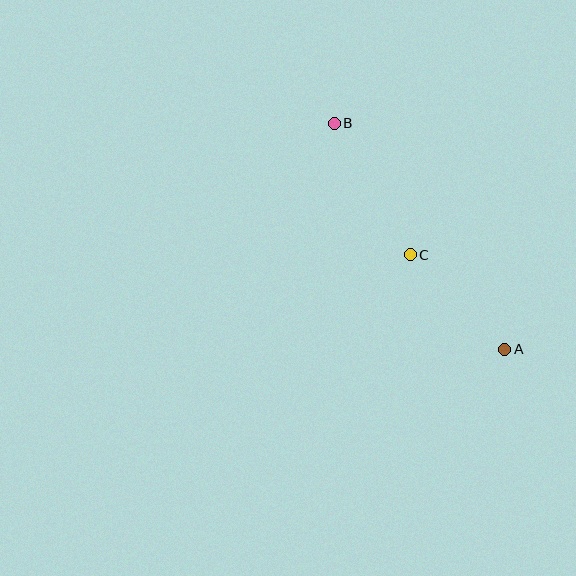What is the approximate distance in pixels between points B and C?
The distance between B and C is approximately 152 pixels.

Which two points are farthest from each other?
Points A and B are farthest from each other.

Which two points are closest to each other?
Points A and C are closest to each other.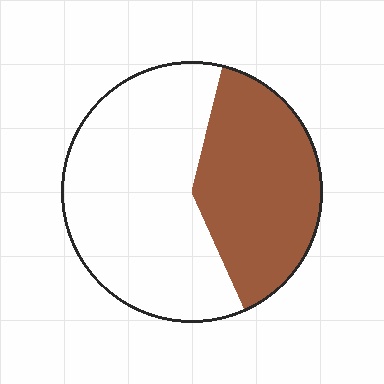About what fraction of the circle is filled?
About two fifths (2/5).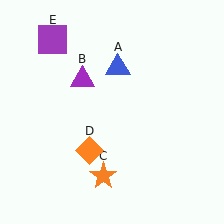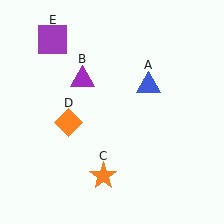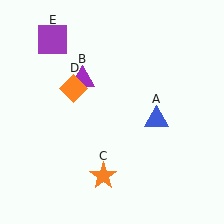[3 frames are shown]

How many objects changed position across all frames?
2 objects changed position: blue triangle (object A), orange diamond (object D).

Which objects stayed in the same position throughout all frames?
Purple triangle (object B) and orange star (object C) and purple square (object E) remained stationary.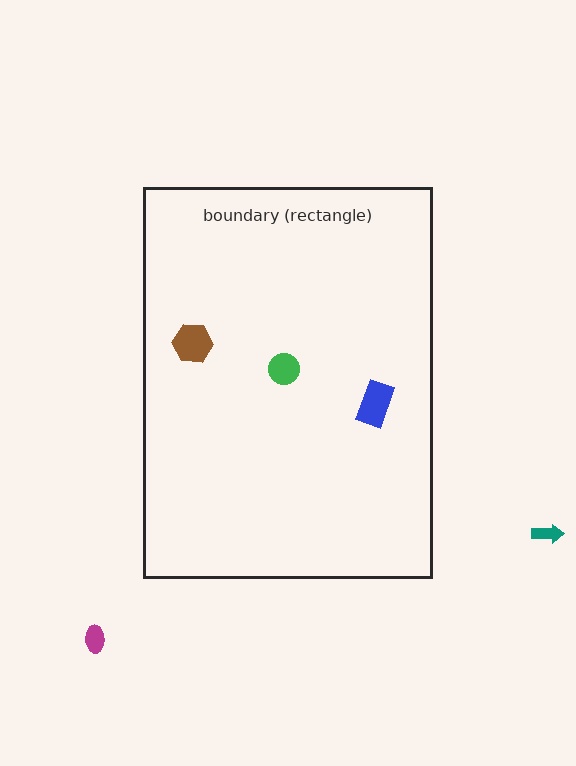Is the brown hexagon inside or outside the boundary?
Inside.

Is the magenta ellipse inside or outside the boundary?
Outside.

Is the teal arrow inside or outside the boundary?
Outside.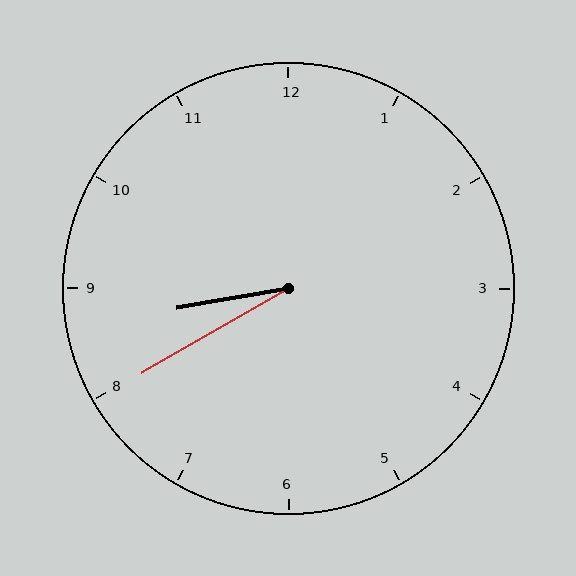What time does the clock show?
8:40.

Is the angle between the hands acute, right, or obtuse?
It is acute.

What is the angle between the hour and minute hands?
Approximately 20 degrees.